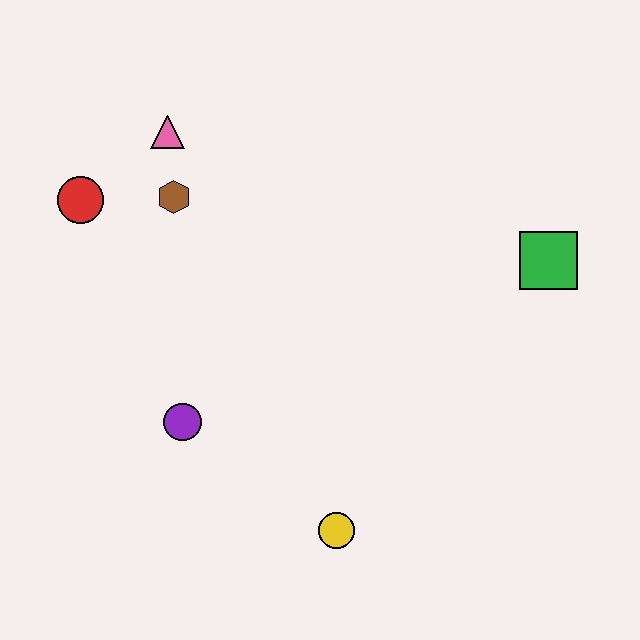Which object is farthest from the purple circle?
The green square is farthest from the purple circle.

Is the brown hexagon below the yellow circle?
No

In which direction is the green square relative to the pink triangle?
The green square is to the right of the pink triangle.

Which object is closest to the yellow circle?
The purple circle is closest to the yellow circle.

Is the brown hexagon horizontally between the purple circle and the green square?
No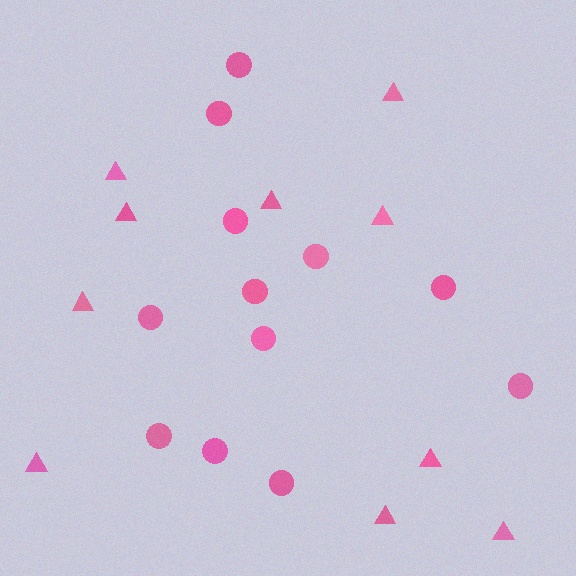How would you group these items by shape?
There are 2 groups: one group of circles (12) and one group of triangles (10).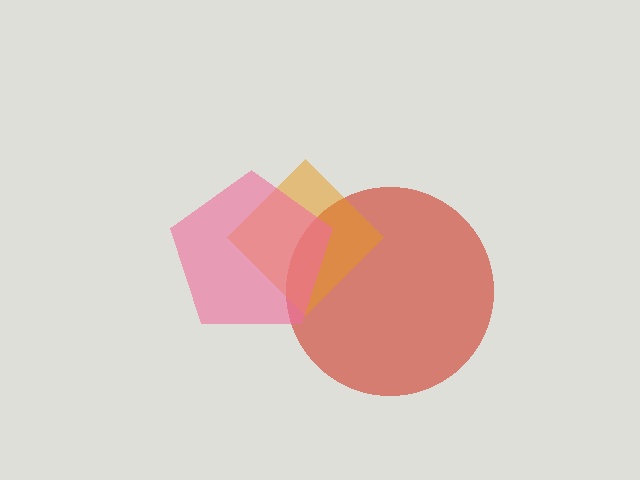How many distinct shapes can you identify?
There are 3 distinct shapes: a red circle, an orange diamond, a pink pentagon.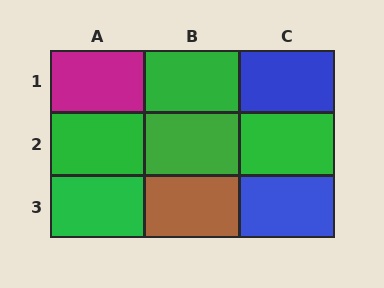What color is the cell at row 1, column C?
Blue.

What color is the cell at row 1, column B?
Green.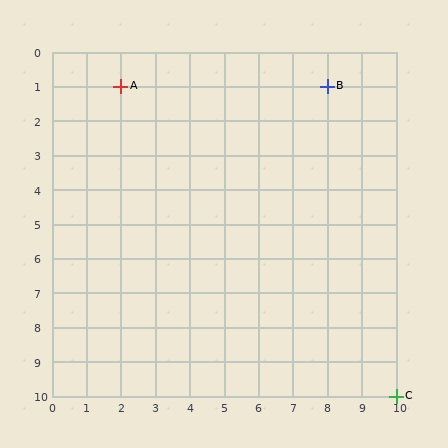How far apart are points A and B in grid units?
Points A and B are 6 columns apart.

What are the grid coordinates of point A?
Point A is at grid coordinates (2, 1).